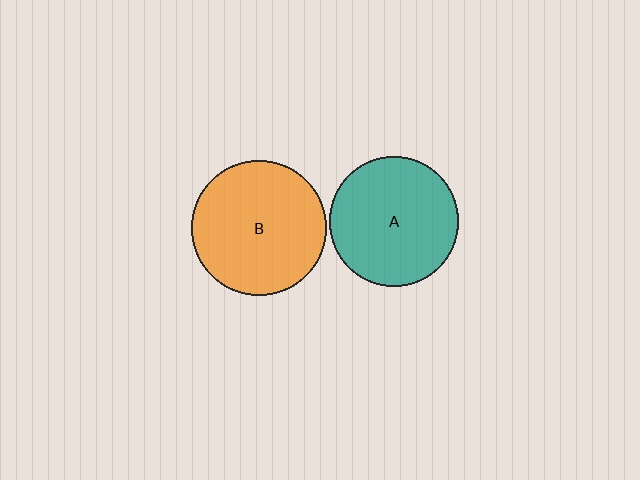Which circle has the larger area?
Circle B (orange).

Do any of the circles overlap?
No, none of the circles overlap.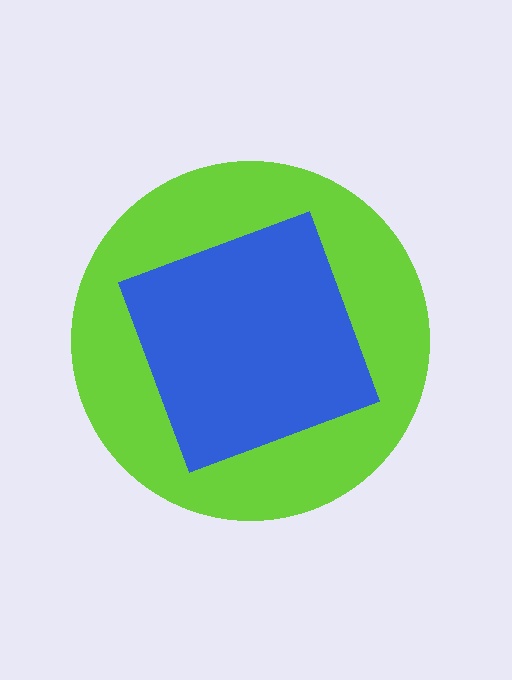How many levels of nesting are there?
2.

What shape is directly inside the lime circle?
The blue square.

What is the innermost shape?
The blue square.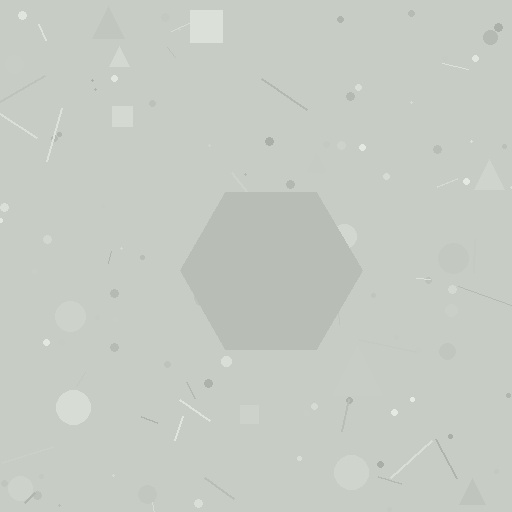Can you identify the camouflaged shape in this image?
The camouflaged shape is a hexagon.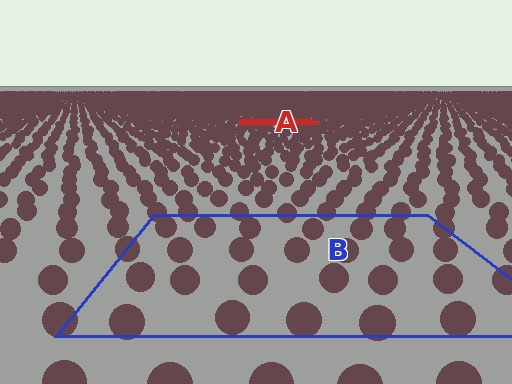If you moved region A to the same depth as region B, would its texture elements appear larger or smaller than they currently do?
They would appear larger. At a closer depth, the same texture elements are projected at a bigger on-screen size.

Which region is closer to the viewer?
Region B is closer. The texture elements there are larger and more spread out.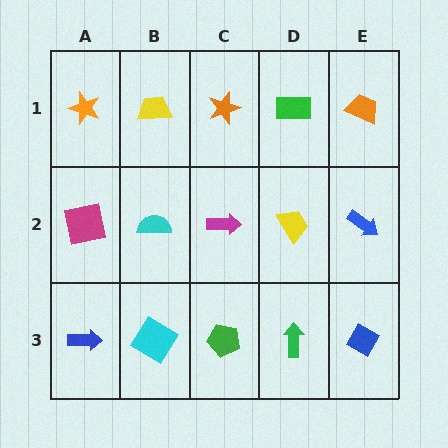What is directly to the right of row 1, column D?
An orange trapezoid.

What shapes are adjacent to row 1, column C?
A magenta arrow (row 2, column C), a yellow trapezoid (row 1, column B), a green rectangle (row 1, column D).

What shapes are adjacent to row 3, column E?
A blue arrow (row 2, column E), a green arrow (row 3, column D).